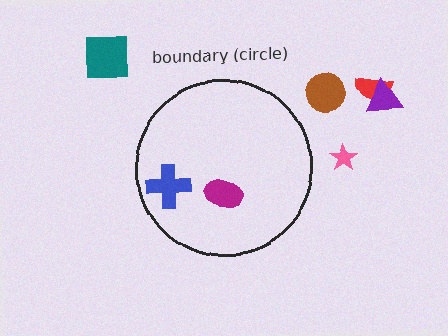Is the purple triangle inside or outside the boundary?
Outside.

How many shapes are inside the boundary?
2 inside, 5 outside.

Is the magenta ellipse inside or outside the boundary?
Inside.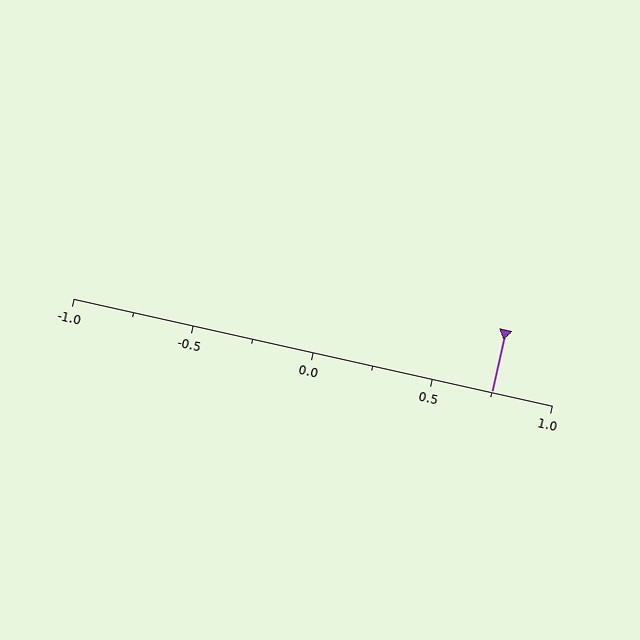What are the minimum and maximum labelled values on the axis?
The axis runs from -1.0 to 1.0.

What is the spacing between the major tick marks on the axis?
The major ticks are spaced 0.5 apart.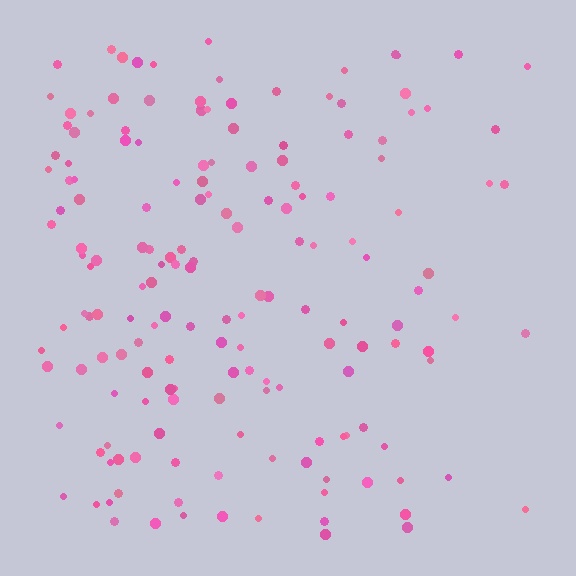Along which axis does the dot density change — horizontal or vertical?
Horizontal.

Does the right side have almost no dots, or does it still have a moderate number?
Still a moderate number, just noticeably fewer than the left.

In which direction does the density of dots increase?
From right to left, with the left side densest.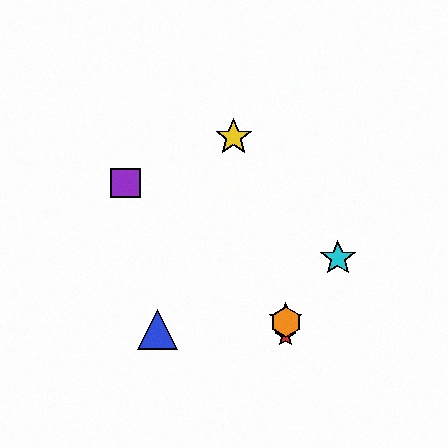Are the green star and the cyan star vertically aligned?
No, the green star is at x≈286 and the cyan star is at x≈338.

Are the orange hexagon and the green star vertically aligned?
Yes, both are at x≈286.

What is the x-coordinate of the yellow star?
The yellow star is at x≈234.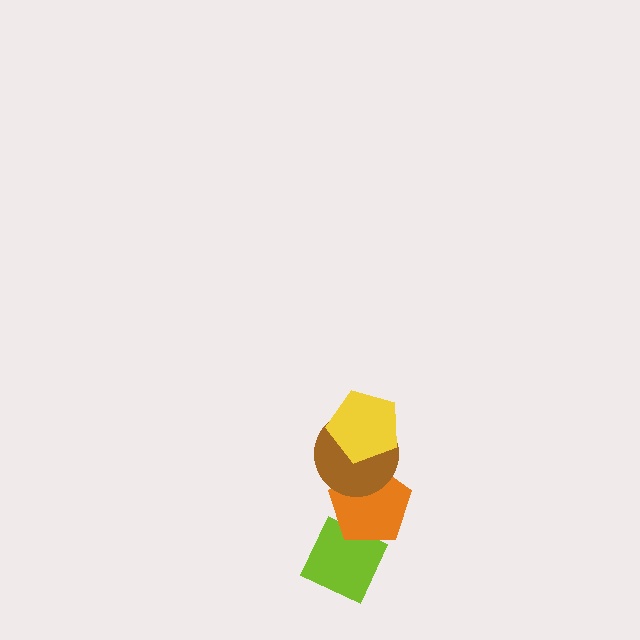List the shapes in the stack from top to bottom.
From top to bottom: the yellow pentagon, the brown circle, the orange pentagon, the lime diamond.